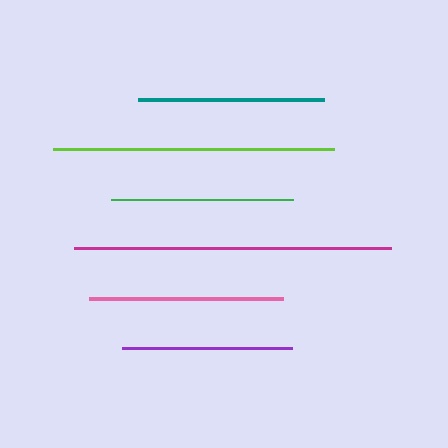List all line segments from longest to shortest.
From longest to shortest: magenta, lime, pink, teal, green, purple.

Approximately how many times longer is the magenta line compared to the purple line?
The magenta line is approximately 1.9 times the length of the purple line.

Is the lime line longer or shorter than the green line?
The lime line is longer than the green line.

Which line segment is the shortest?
The purple line is the shortest at approximately 171 pixels.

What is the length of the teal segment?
The teal segment is approximately 186 pixels long.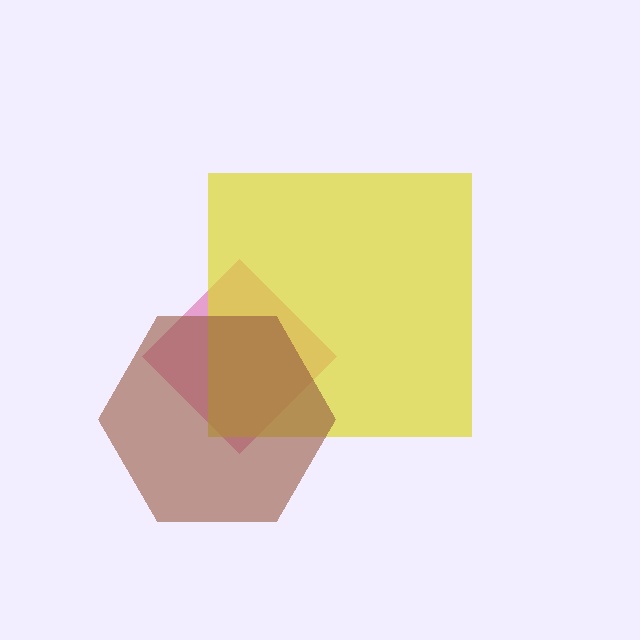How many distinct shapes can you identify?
There are 3 distinct shapes: a pink diamond, a yellow square, a brown hexagon.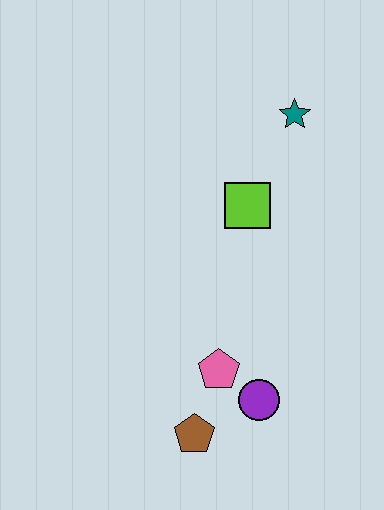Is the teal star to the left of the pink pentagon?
No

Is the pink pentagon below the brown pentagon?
No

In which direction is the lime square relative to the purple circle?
The lime square is above the purple circle.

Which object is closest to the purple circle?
The pink pentagon is closest to the purple circle.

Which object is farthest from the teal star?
The brown pentagon is farthest from the teal star.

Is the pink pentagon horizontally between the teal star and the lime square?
No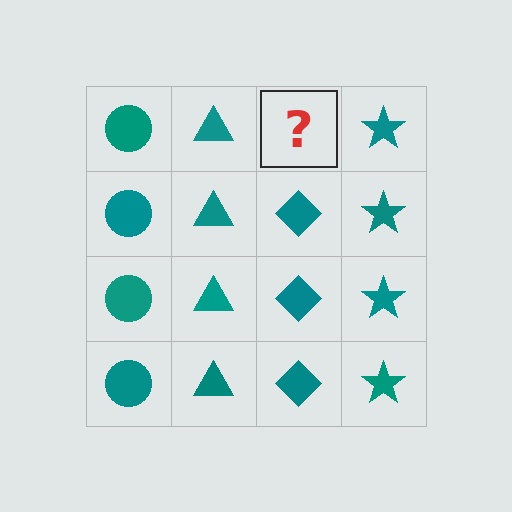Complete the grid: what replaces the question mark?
The question mark should be replaced with a teal diamond.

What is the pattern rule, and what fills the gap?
The rule is that each column has a consistent shape. The gap should be filled with a teal diamond.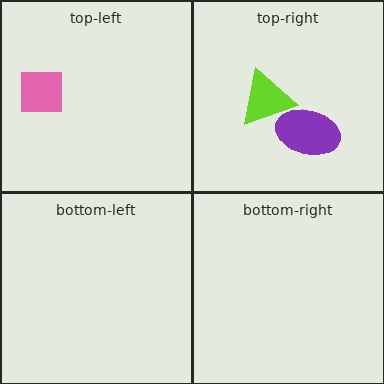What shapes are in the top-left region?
The pink square.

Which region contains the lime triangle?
The top-right region.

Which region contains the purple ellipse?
The top-right region.